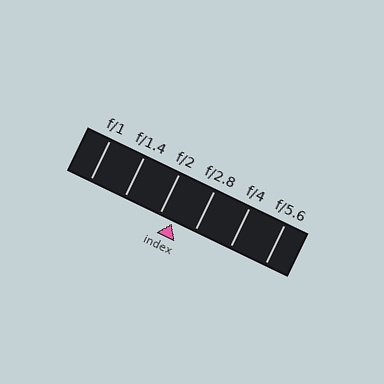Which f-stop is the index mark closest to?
The index mark is closest to f/2.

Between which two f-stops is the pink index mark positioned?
The index mark is between f/2 and f/2.8.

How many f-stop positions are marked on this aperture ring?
There are 6 f-stop positions marked.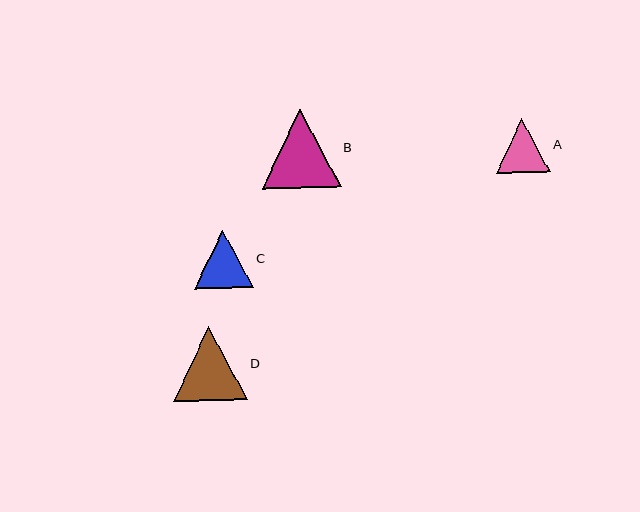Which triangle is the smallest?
Triangle A is the smallest with a size of approximately 54 pixels.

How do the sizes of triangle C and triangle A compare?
Triangle C and triangle A are approximately the same size.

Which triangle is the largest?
Triangle B is the largest with a size of approximately 79 pixels.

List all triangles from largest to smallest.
From largest to smallest: B, D, C, A.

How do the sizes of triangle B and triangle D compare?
Triangle B and triangle D are approximately the same size.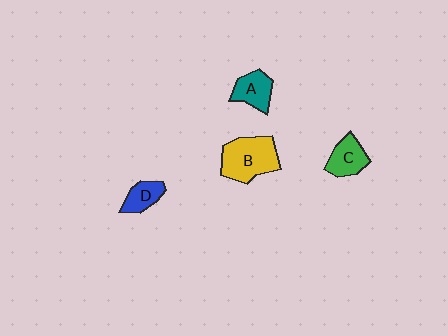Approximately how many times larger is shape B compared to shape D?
Approximately 2.2 times.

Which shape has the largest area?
Shape B (yellow).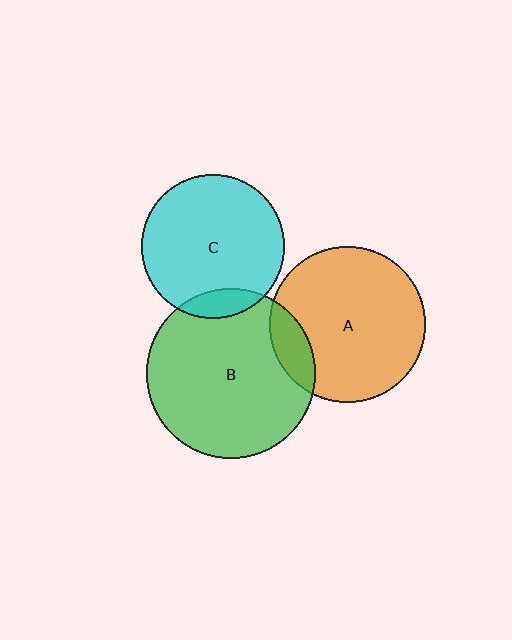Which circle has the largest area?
Circle B (green).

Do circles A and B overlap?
Yes.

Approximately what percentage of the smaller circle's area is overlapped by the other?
Approximately 15%.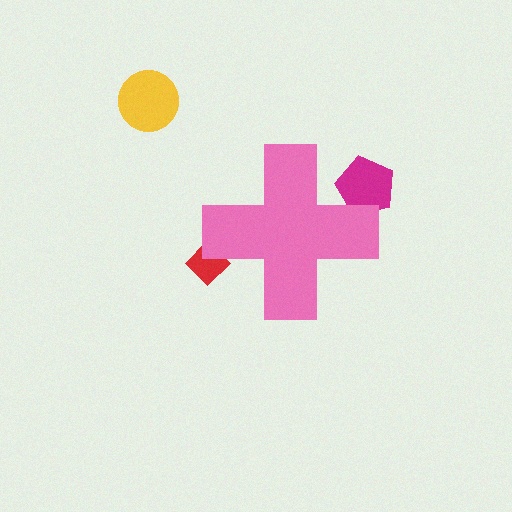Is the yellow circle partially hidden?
No, the yellow circle is fully visible.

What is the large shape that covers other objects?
A pink cross.